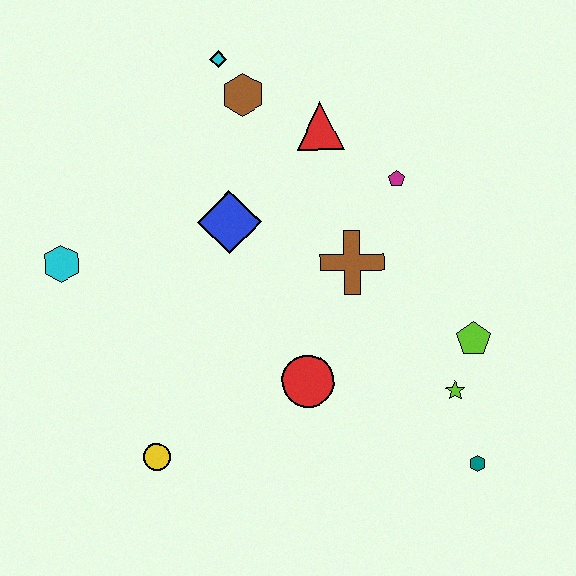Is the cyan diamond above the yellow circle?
Yes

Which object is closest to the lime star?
The lime pentagon is closest to the lime star.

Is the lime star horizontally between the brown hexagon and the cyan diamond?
No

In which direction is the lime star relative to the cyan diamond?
The lime star is below the cyan diamond.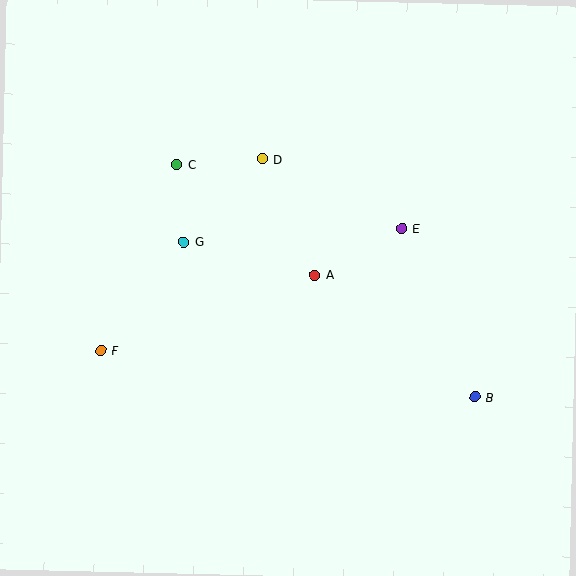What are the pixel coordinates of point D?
Point D is at (262, 159).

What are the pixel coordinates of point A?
Point A is at (315, 275).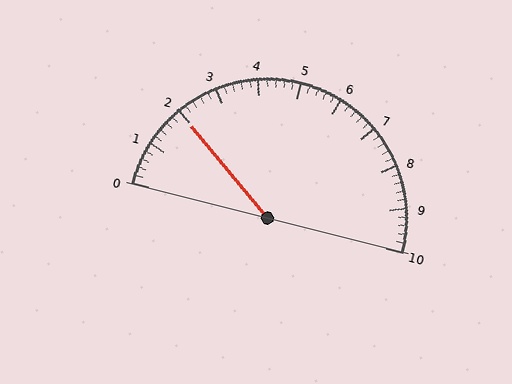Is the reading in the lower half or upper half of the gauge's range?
The reading is in the lower half of the range (0 to 10).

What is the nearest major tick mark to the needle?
The nearest major tick mark is 2.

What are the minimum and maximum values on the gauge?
The gauge ranges from 0 to 10.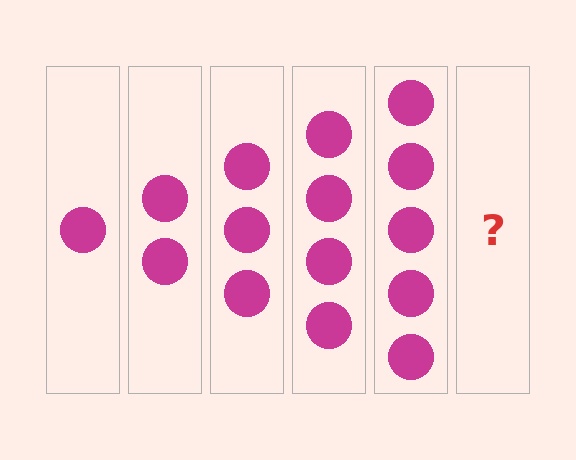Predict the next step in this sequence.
The next step is 6 circles.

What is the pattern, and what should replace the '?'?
The pattern is that each step adds one more circle. The '?' should be 6 circles.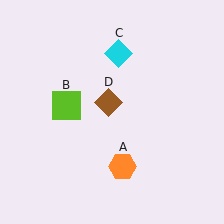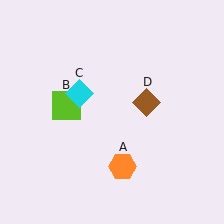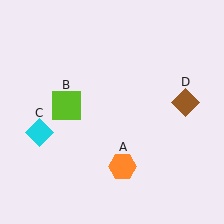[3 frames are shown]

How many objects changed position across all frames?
2 objects changed position: cyan diamond (object C), brown diamond (object D).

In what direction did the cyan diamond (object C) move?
The cyan diamond (object C) moved down and to the left.